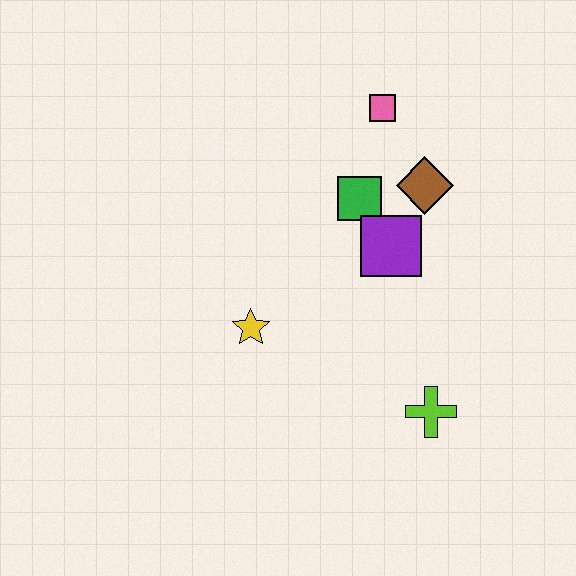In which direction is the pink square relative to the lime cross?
The pink square is above the lime cross.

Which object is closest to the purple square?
The green square is closest to the purple square.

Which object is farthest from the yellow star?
The pink square is farthest from the yellow star.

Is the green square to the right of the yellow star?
Yes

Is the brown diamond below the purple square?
No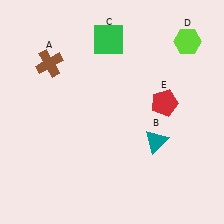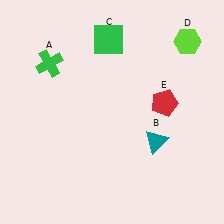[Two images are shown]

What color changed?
The cross (A) changed from brown in Image 1 to green in Image 2.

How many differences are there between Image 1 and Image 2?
There is 1 difference between the two images.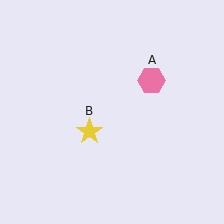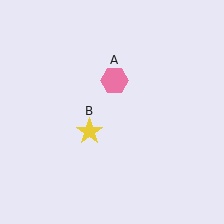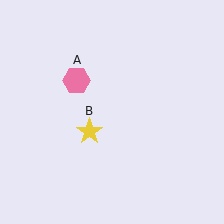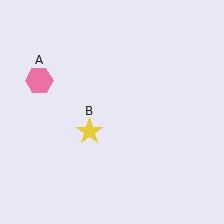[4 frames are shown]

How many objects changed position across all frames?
1 object changed position: pink hexagon (object A).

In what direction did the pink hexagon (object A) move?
The pink hexagon (object A) moved left.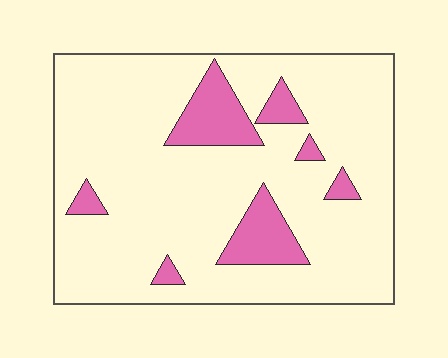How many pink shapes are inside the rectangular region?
7.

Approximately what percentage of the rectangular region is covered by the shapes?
Approximately 15%.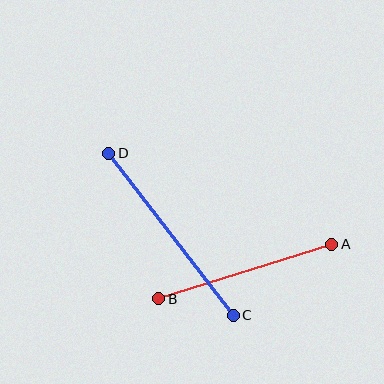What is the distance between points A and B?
The distance is approximately 181 pixels.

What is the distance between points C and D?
The distance is approximately 204 pixels.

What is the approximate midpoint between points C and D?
The midpoint is at approximately (171, 234) pixels.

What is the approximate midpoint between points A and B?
The midpoint is at approximately (245, 272) pixels.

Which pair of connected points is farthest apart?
Points C and D are farthest apart.